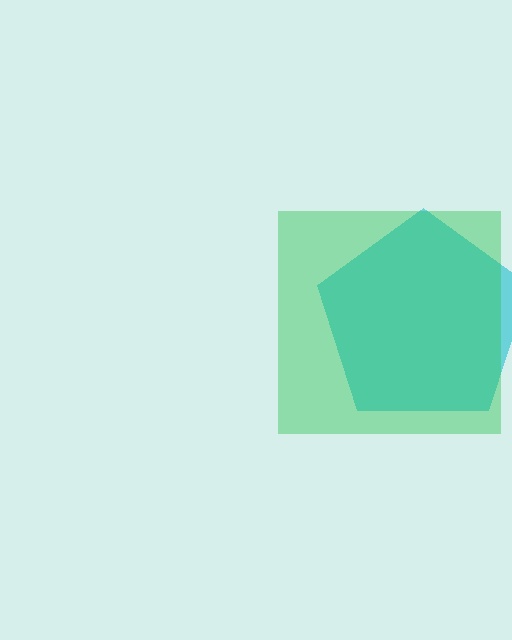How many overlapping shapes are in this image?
There are 2 overlapping shapes in the image.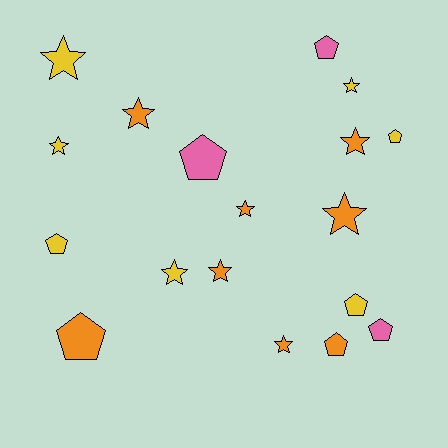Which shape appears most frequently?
Star, with 10 objects.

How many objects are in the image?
There are 18 objects.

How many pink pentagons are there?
There are 3 pink pentagons.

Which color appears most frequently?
Orange, with 8 objects.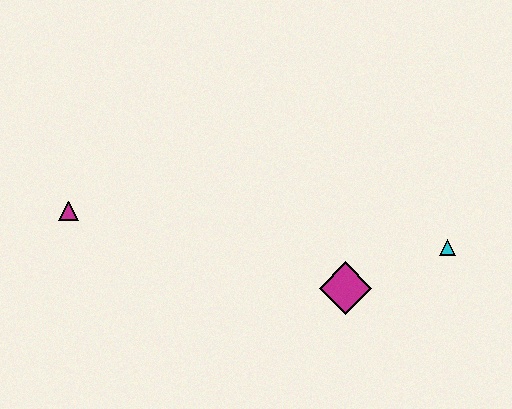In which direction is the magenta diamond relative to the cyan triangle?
The magenta diamond is to the left of the cyan triangle.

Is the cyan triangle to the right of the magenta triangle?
Yes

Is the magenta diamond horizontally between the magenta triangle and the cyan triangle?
Yes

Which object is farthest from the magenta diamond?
The magenta triangle is farthest from the magenta diamond.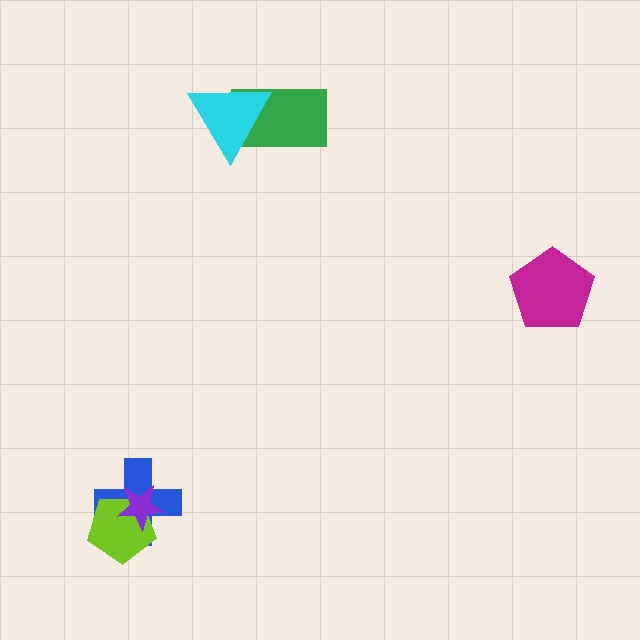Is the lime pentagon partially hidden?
Yes, it is partially covered by another shape.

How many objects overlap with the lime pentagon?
2 objects overlap with the lime pentagon.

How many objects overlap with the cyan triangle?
1 object overlaps with the cyan triangle.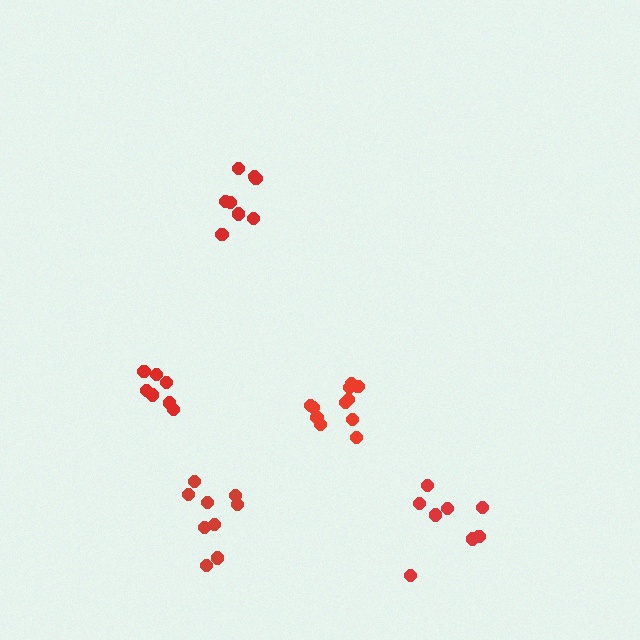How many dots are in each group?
Group 1: 7 dots, Group 2: 11 dots, Group 3: 9 dots, Group 4: 8 dots, Group 5: 8 dots (43 total).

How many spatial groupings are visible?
There are 5 spatial groupings.